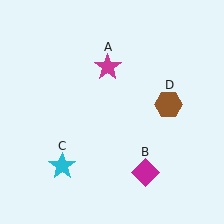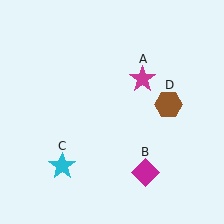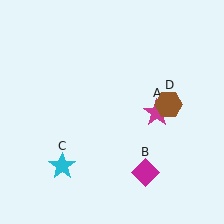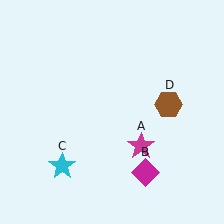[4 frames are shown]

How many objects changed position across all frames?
1 object changed position: magenta star (object A).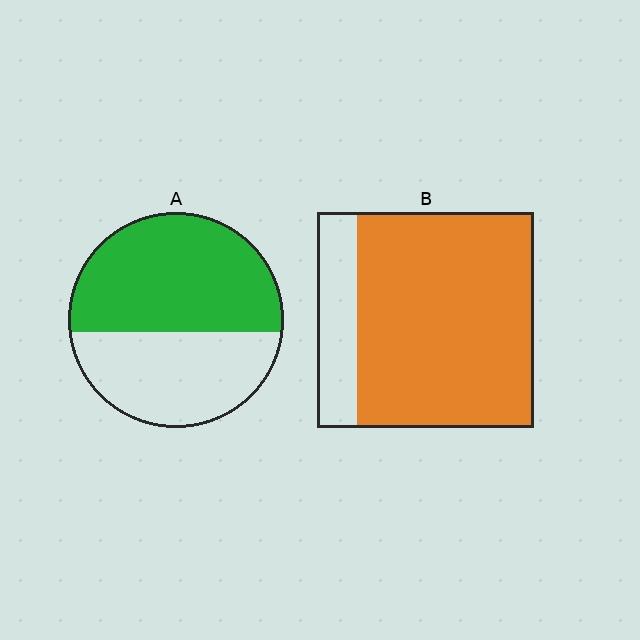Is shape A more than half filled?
Yes.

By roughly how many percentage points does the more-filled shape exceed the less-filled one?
By roughly 25 percentage points (B over A).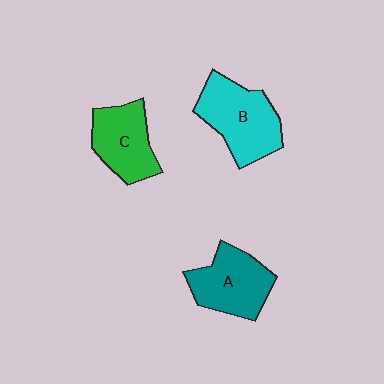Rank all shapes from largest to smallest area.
From largest to smallest: B (cyan), A (teal), C (green).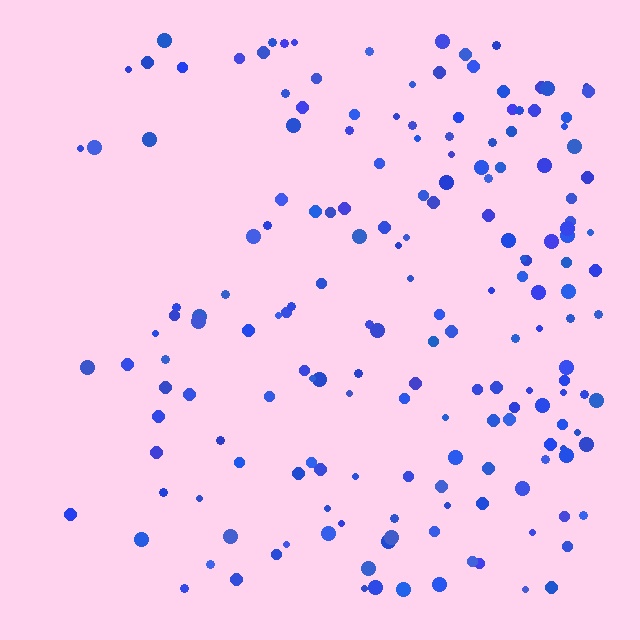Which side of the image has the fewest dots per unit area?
The left.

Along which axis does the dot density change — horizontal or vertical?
Horizontal.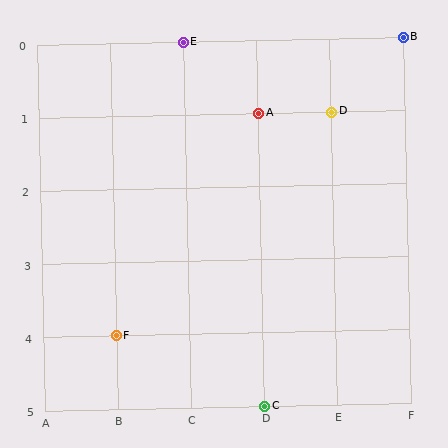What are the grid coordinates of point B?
Point B is at grid coordinates (F, 0).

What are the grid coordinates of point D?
Point D is at grid coordinates (E, 1).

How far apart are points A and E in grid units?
Points A and E are 1 column and 1 row apart (about 1.4 grid units diagonally).